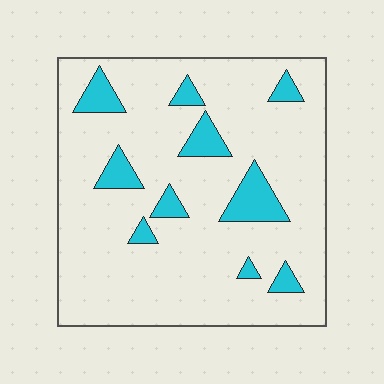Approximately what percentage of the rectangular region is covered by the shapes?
Approximately 15%.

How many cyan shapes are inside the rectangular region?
10.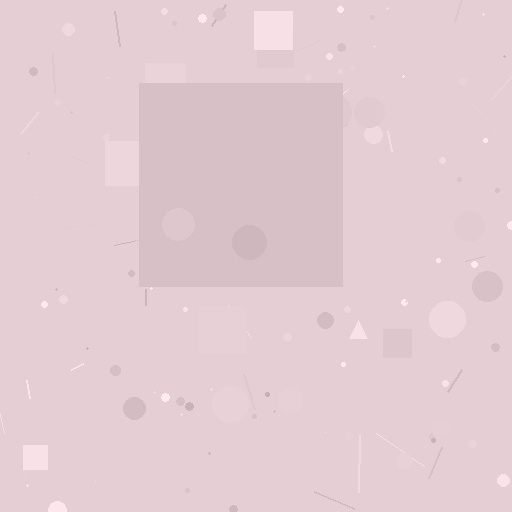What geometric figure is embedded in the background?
A square is embedded in the background.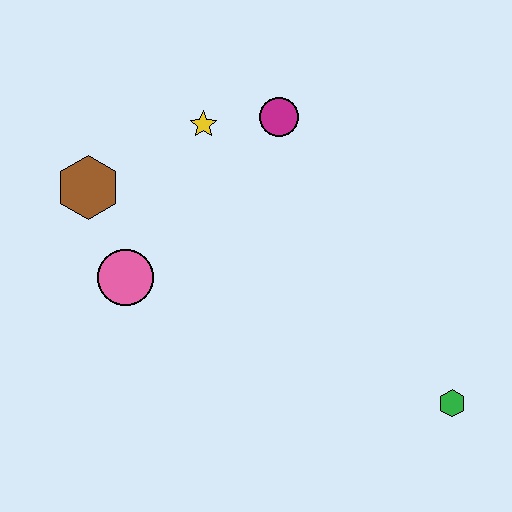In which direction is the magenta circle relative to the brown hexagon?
The magenta circle is to the right of the brown hexagon.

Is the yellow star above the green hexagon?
Yes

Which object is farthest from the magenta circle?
The green hexagon is farthest from the magenta circle.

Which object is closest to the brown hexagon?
The pink circle is closest to the brown hexagon.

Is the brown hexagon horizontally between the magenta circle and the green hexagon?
No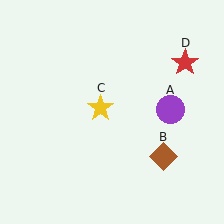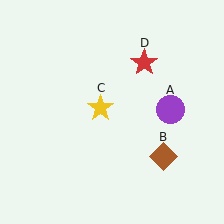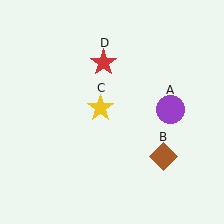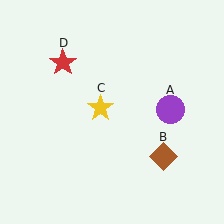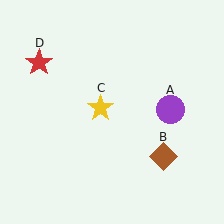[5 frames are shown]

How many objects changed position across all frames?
1 object changed position: red star (object D).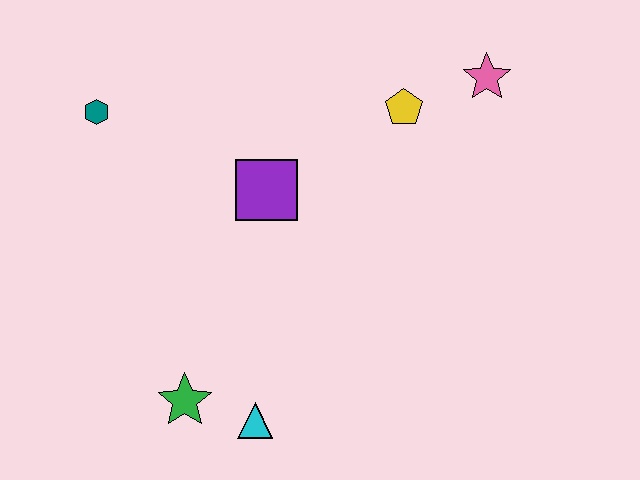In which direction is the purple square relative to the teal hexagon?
The purple square is to the right of the teal hexagon.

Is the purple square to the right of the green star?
Yes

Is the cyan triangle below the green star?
Yes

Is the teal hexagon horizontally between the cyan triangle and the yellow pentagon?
No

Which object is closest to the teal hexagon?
The purple square is closest to the teal hexagon.